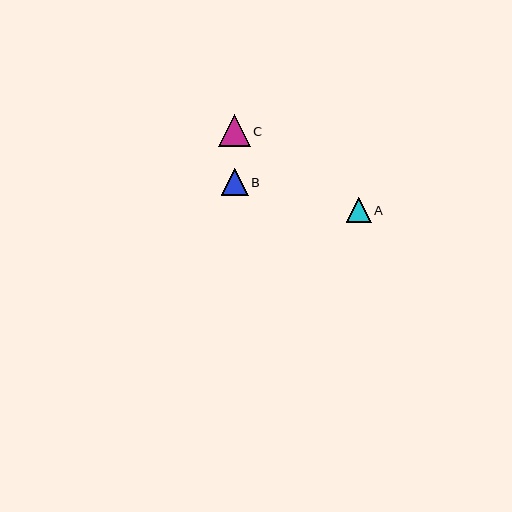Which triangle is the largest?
Triangle C is the largest with a size of approximately 32 pixels.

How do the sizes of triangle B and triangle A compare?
Triangle B and triangle A are approximately the same size.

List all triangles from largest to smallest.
From largest to smallest: C, B, A.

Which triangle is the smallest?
Triangle A is the smallest with a size of approximately 25 pixels.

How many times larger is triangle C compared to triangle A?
Triangle C is approximately 1.3 times the size of triangle A.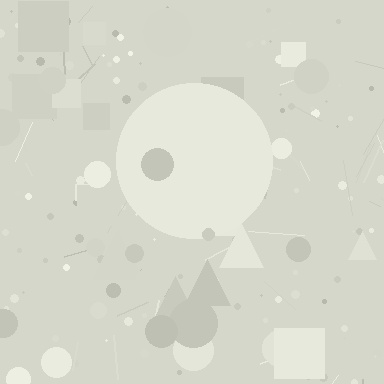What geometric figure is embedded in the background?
A circle is embedded in the background.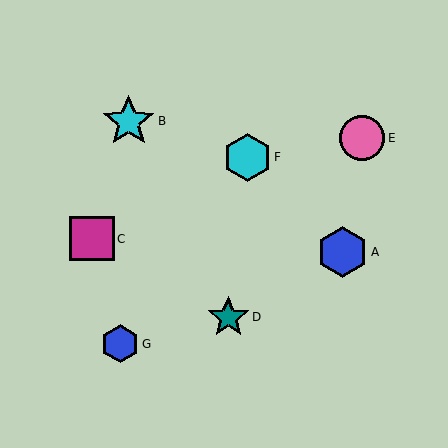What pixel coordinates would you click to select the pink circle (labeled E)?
Click at (362, 138) to select the pink circle E.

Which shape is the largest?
The cyan star (labeled B) is the largest.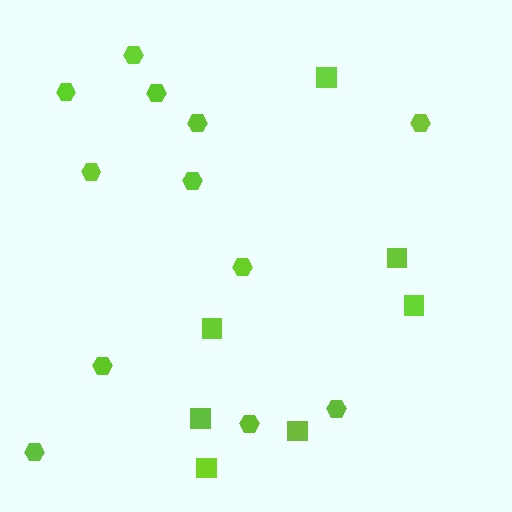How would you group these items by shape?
There are 2 groups: one group of squares (7) and one group of hexagons (12).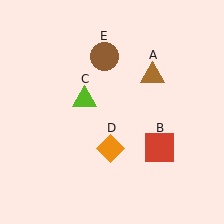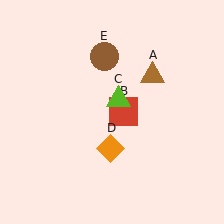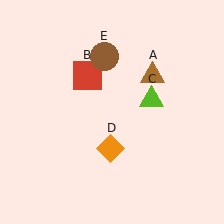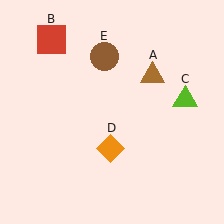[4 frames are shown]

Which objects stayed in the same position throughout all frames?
Brown triangle (object A) and orange diamond (object D) and brown circle (object E) remained stationary.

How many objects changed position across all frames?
2 objects changed position: red square (object B), lime triangle (object C).